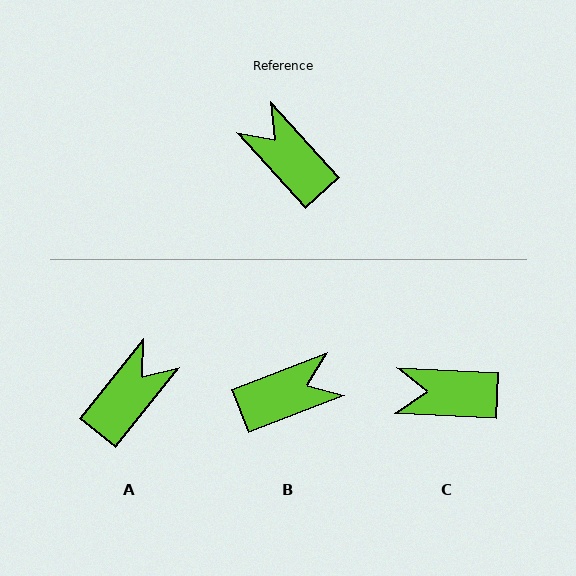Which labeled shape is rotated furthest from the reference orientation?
B, about 111 degrees away.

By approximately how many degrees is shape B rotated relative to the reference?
Approximately 111 degrees clockwise.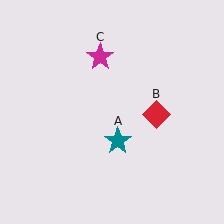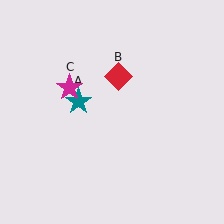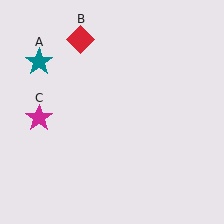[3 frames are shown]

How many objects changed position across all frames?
3 objects changed position: teal star (object A), red diamond (object B), magenta star (object C).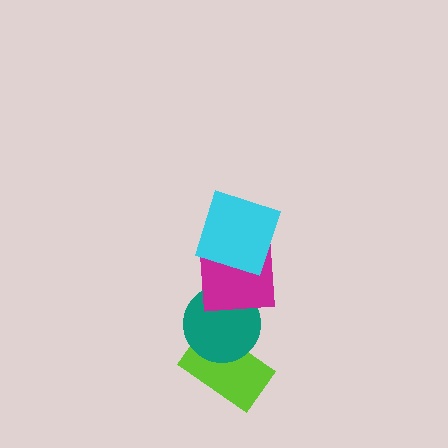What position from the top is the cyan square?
The cyan square is 1st from the top.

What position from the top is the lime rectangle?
The lime rectangle is 4th from the top.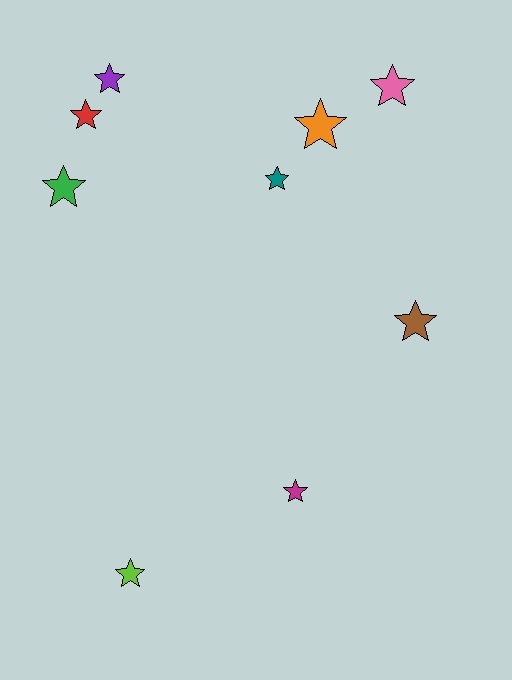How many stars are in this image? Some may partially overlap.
There are 9 stars.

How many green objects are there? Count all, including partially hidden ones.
There is 1 green object.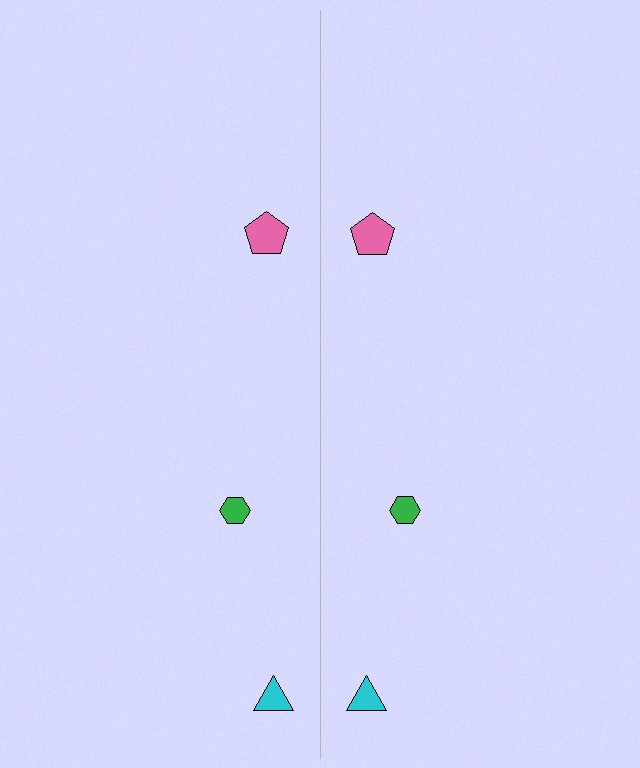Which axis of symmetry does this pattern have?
The pattern has a vertical axis of symmetry running through the center of the image.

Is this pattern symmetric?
Yes, this pattern has bilateral (reflection) symmetry.